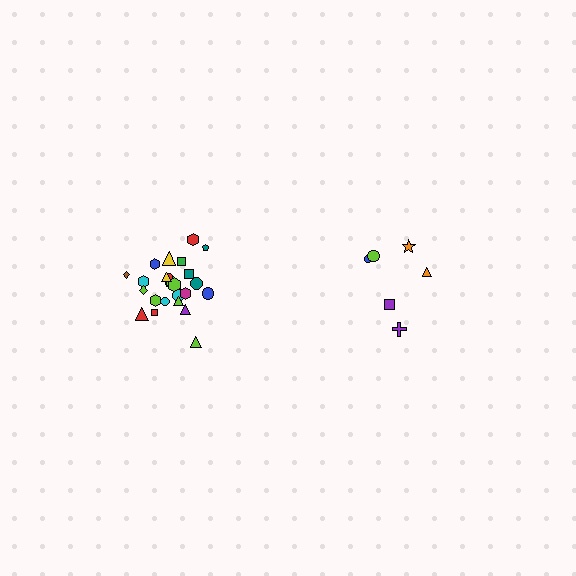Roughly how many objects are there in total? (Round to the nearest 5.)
Roughly 30 objects in total.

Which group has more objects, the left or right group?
The left group.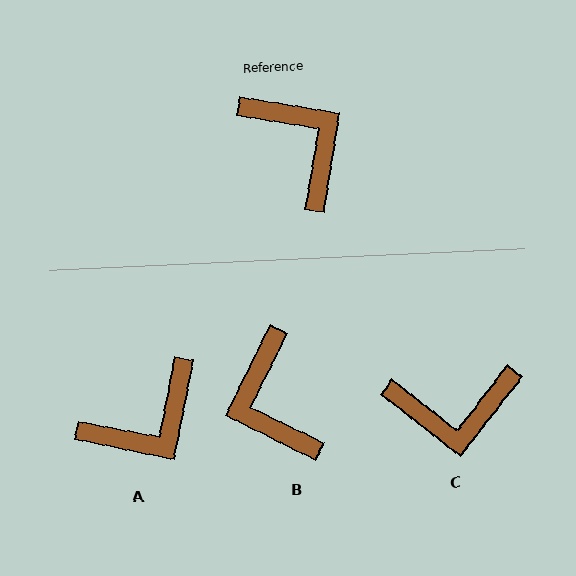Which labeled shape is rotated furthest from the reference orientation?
B, about 163 degrees away.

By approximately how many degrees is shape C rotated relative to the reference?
Approximately 119 degrees clockwise.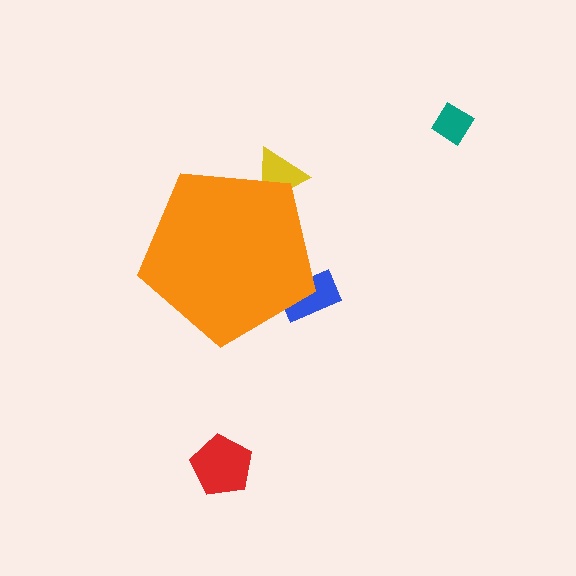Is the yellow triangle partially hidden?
Yes, the yellow triangle is partially hidden behind the orange pentagon.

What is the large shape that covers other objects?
An orange pentagon.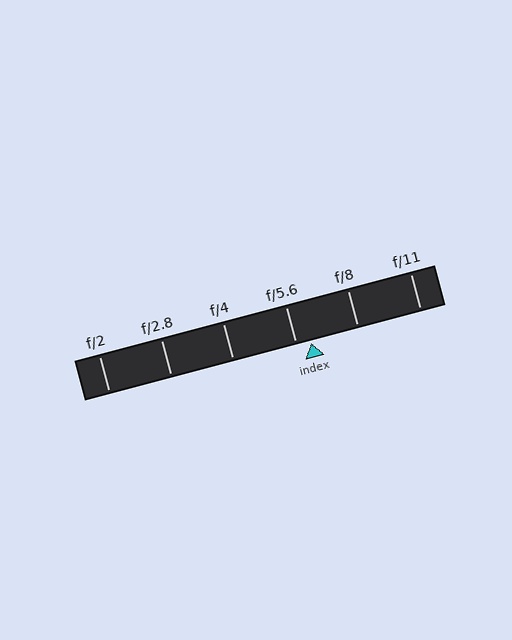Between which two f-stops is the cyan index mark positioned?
The index mark is between f/5.6 and f/8.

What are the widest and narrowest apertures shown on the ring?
The widest aperture shown is f/2 and the narrowest is f/11.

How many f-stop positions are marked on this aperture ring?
There are 6 f-stop positions marked.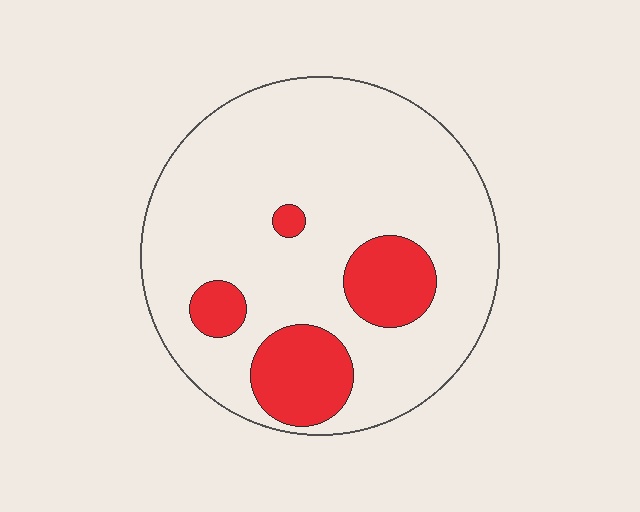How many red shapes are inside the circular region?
4.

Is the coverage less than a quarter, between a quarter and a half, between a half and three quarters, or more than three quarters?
Less than a quarter.